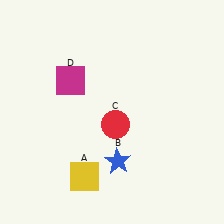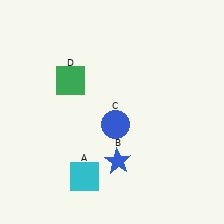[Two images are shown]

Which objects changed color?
A changed from yellow to cyan. C changed from red to blue. D changed from magenta to green.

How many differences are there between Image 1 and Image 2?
There are 3 differences between the two images.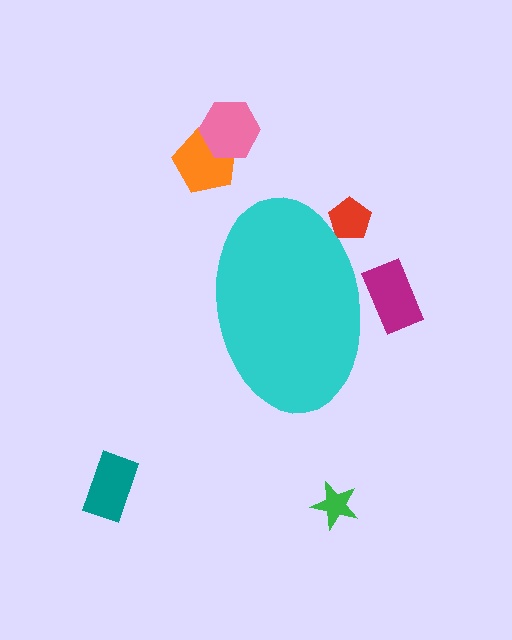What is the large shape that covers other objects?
A cyan ellipse.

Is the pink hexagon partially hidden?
No, the pink hexagon is fully visible.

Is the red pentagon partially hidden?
Yes, the red pentagon is partially hidden behind the cyan ellipse.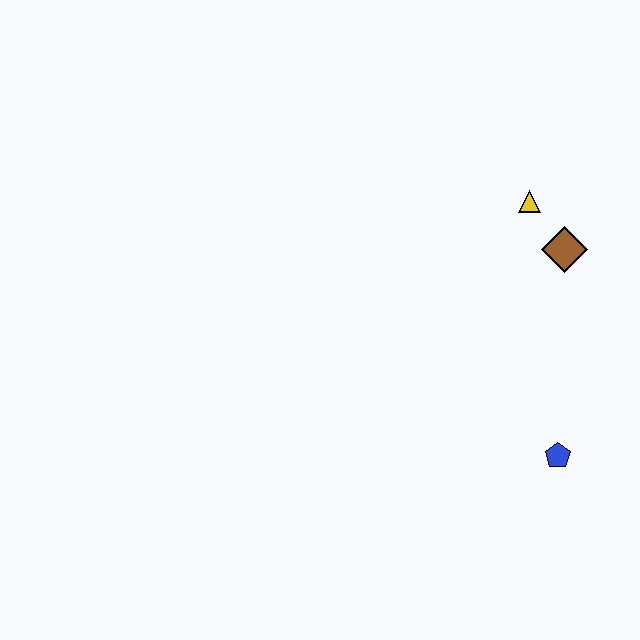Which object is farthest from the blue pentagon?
The yellow triangle is farthest from the blue pentagon.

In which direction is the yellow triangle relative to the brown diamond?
The yellow triangle is above the brown diamond.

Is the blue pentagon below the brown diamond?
Yes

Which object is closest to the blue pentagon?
The brown diamond is closest to the blue pentagon.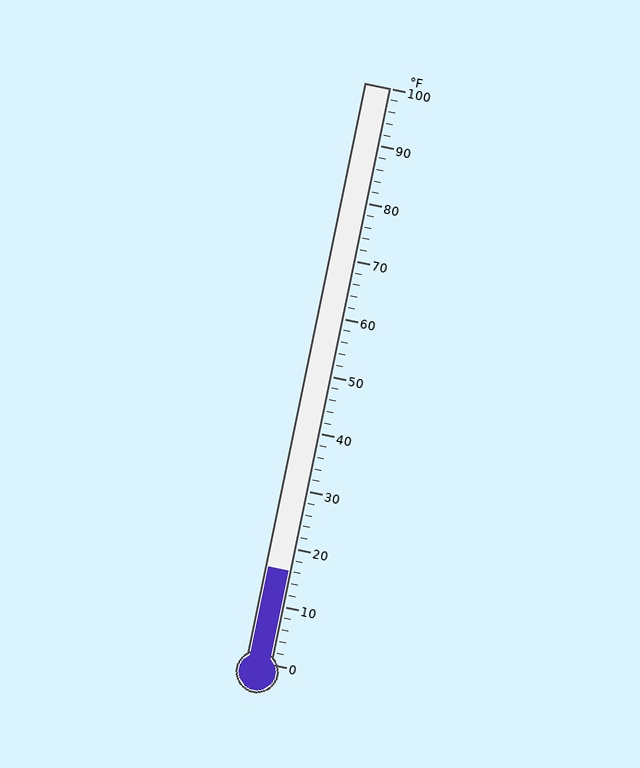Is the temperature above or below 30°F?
The temperature is below 30°F.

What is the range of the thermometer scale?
The thermometer scale ranges from 0°F to 100°F.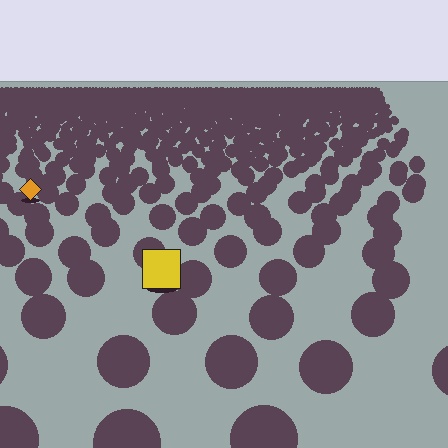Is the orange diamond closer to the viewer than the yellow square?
No. The yellow square is closer — you can tell from the texture gradient: the ground texture is coarser near it.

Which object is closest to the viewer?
The yellow square is closest. The texture marks near it are larger and more spread out.